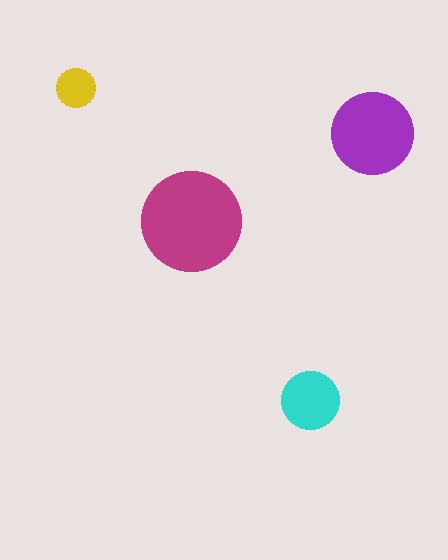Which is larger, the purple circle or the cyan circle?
The purple one.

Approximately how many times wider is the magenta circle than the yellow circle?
About 2.5 times wider.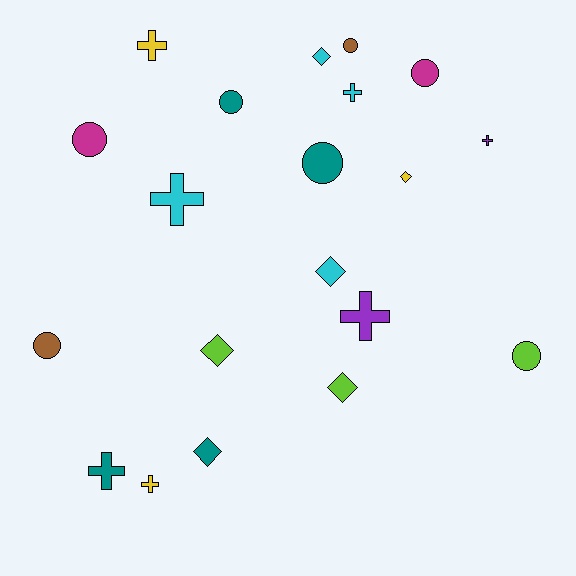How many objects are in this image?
There are 20 objects.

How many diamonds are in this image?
There are 6 diamonds.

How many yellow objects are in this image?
There are 3 yellow objects.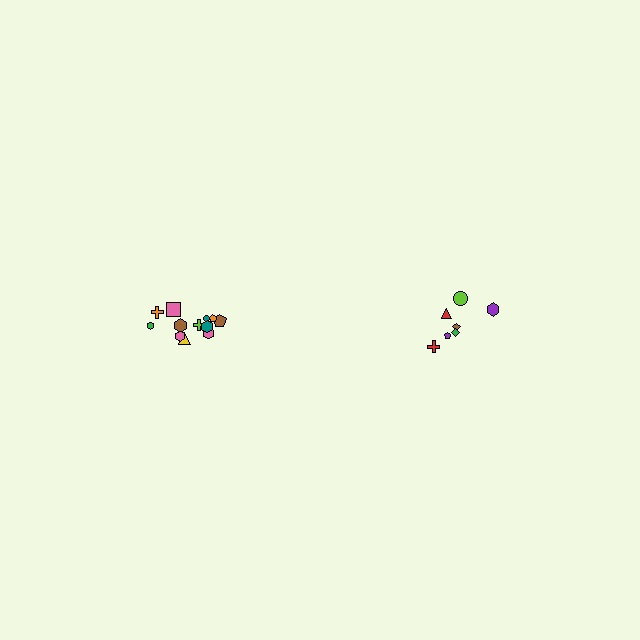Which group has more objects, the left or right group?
The left group.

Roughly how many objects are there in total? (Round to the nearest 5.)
Roughly 20 objects in total.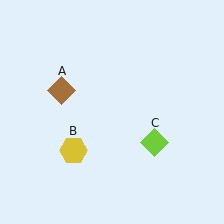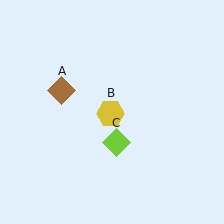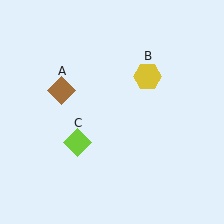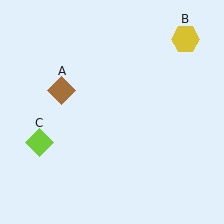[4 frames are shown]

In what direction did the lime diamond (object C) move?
The lime diamond (object C) moved left.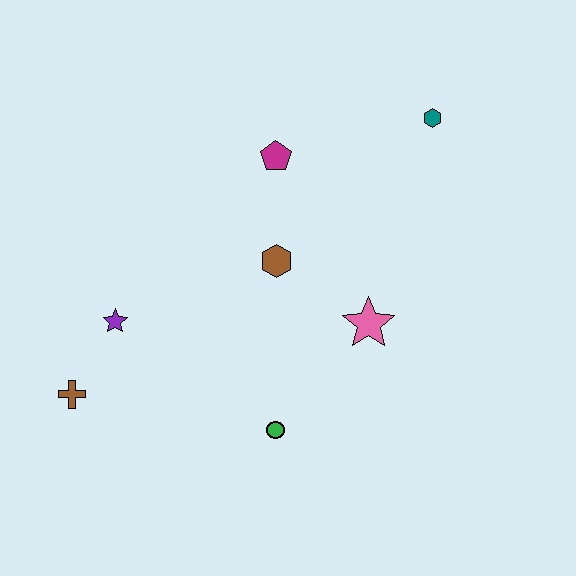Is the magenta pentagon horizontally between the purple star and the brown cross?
No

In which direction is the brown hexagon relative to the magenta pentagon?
The brown hexagon is below the magenta pentagon.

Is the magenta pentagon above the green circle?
Yes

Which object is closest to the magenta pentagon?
The brown hexagon is closest to the magenta pentagon.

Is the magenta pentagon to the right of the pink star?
No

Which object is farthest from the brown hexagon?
The brown cross is farthest from the brown hexagon.